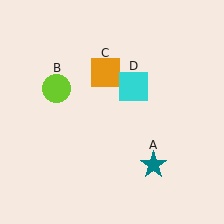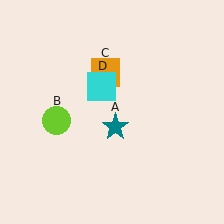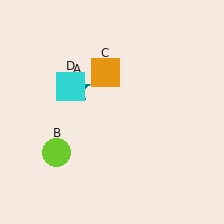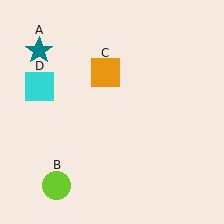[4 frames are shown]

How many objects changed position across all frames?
3 objects changed position: teal star (object A), lime circle (object B), cyan square (object D).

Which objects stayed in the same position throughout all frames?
Orange square (object C) remained stationary.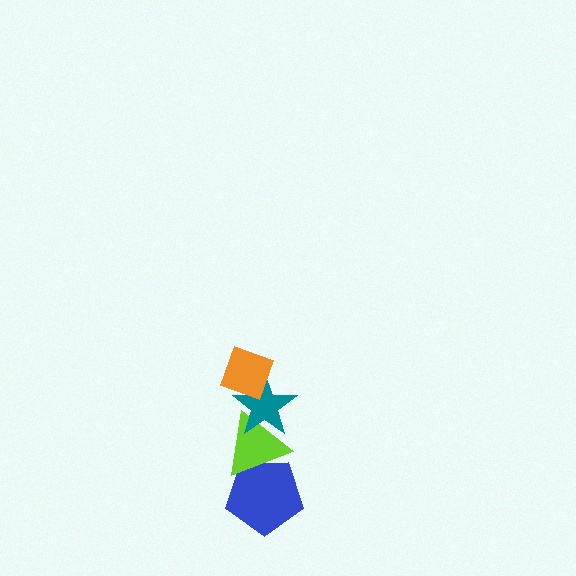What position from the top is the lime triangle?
The lime triangle is 3rd from the top.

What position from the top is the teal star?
The teal star is 2nd from the top.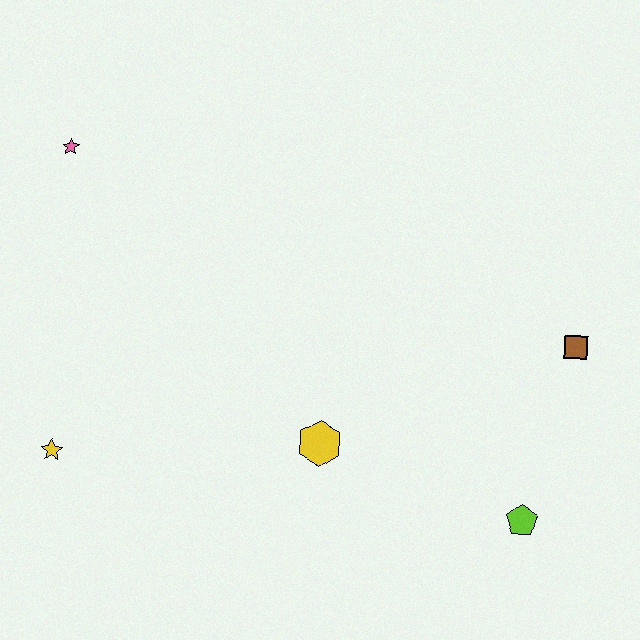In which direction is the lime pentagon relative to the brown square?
The lime pentagon is below the brown square.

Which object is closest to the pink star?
The yellow star is closest to the pink star.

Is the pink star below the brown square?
No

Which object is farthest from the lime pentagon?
The pink star is farthest from the lime pentagon.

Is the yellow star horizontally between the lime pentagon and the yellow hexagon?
No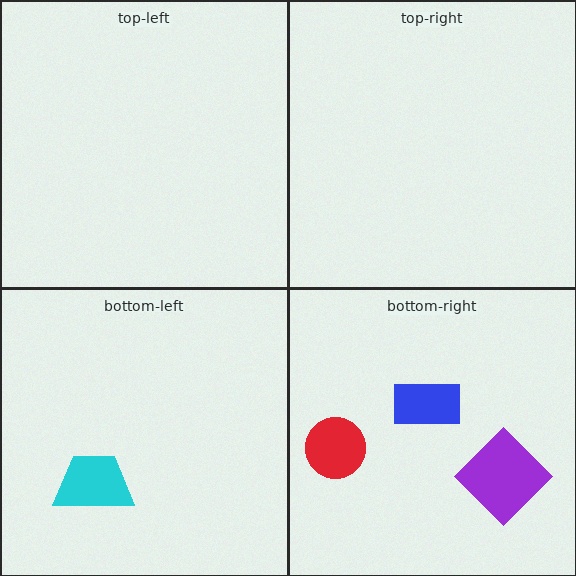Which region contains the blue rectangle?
The bottom-right region.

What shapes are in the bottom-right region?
The blue rectangle, the purple diamond, the red circle.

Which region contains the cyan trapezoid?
The bottom-left region.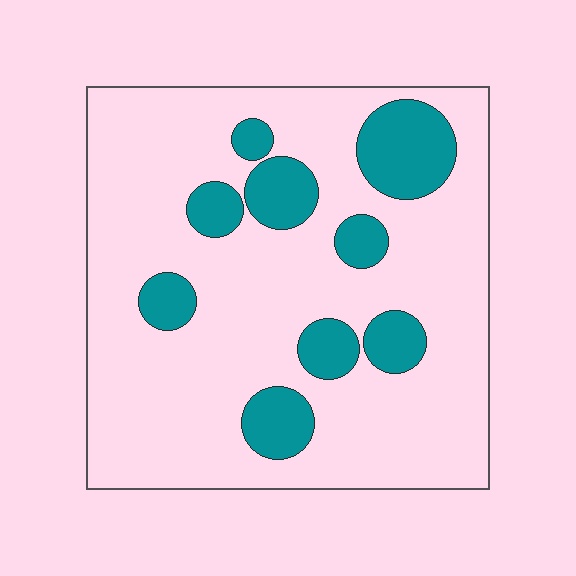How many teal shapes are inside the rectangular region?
9.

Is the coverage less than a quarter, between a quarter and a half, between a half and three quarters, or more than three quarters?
Less than a quarter.